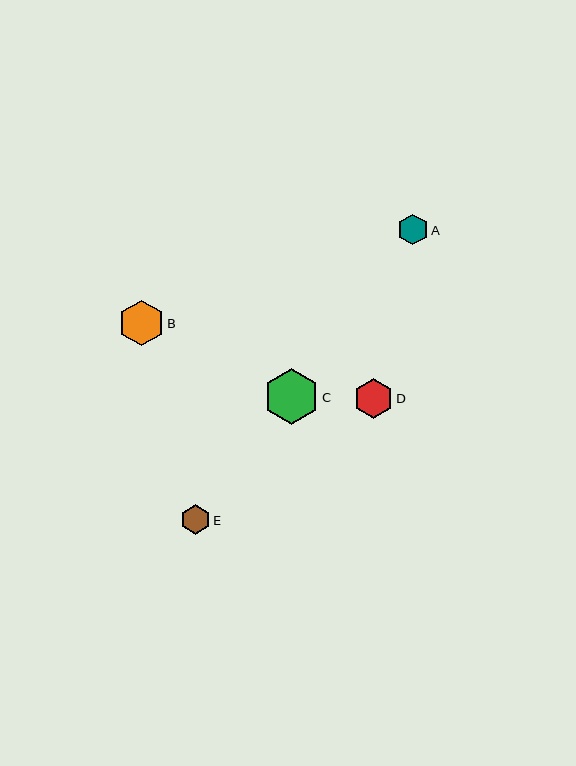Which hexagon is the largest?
Hexagon C is the largest with a size of approximately 56 pixels.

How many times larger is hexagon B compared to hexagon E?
Hexagon B is approximately 1.6 times the size of hexagon E.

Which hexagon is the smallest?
Hexagon E is the smallest with a size of approximately 29 pixels.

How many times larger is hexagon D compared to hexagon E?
Hexagon D is approximately 1.3 times the size of hexagon E.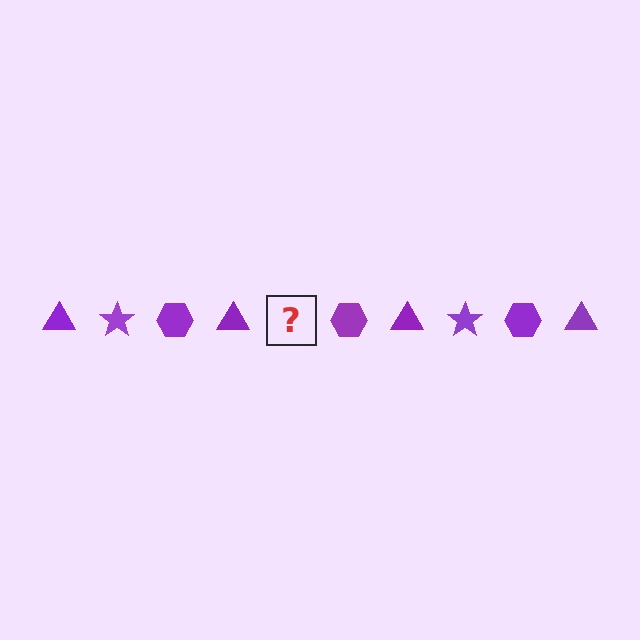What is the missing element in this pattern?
The missing element is a purple star.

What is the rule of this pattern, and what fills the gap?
The rule is that the pattern cycles through triangle, star, hexagon shapes in purple. The gap should be filled with a purple star.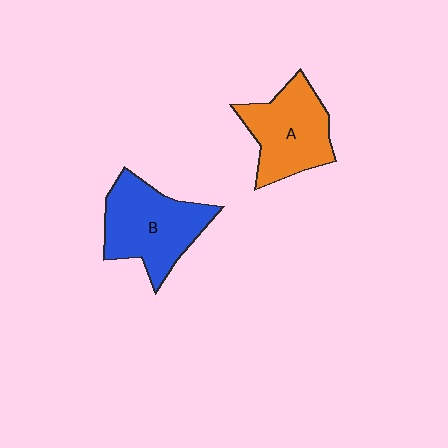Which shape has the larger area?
Shape B (blue).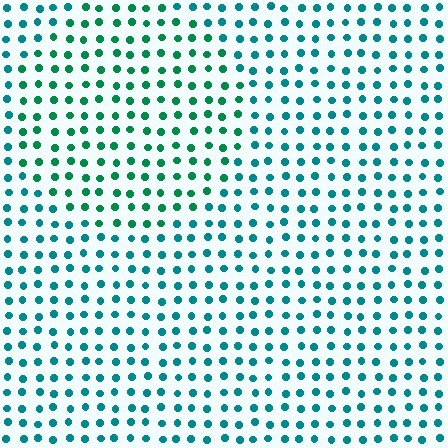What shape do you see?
I see a circle.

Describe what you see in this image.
The image is filled with small teal elements in a uniform arrangement. A circle-shaped region is visible where the elements are tinted to a slightly different hue, forming a subtle color boundary.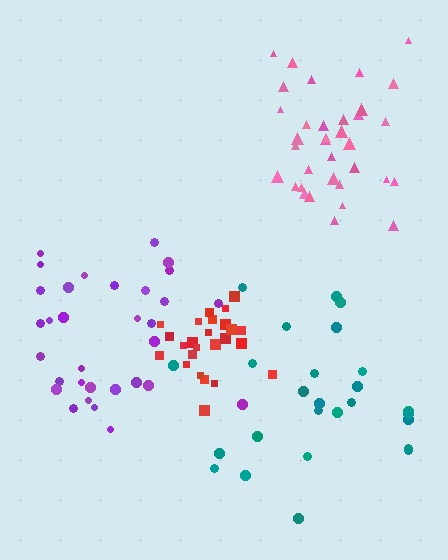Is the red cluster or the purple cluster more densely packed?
Red.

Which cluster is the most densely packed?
Red.